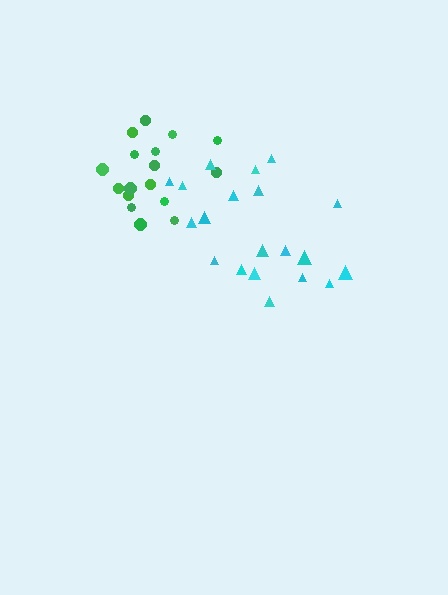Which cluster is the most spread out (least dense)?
Cyan.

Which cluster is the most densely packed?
Green.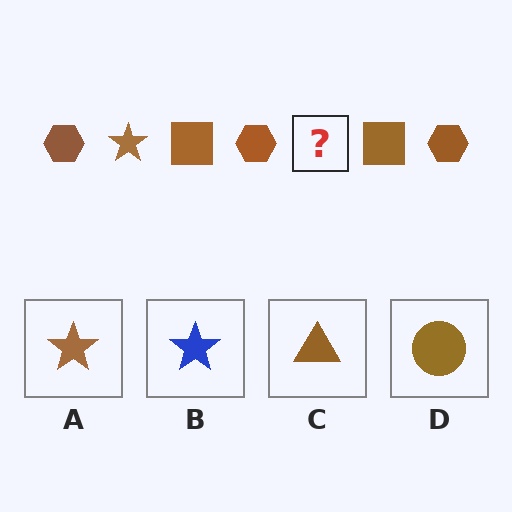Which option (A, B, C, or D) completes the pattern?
A.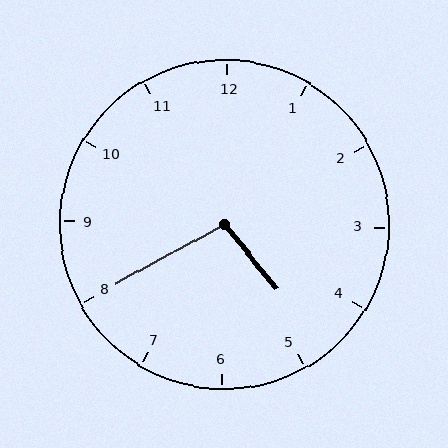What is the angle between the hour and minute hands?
Approximately 100 degrees.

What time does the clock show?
4:40.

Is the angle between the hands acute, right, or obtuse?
It is obtuse.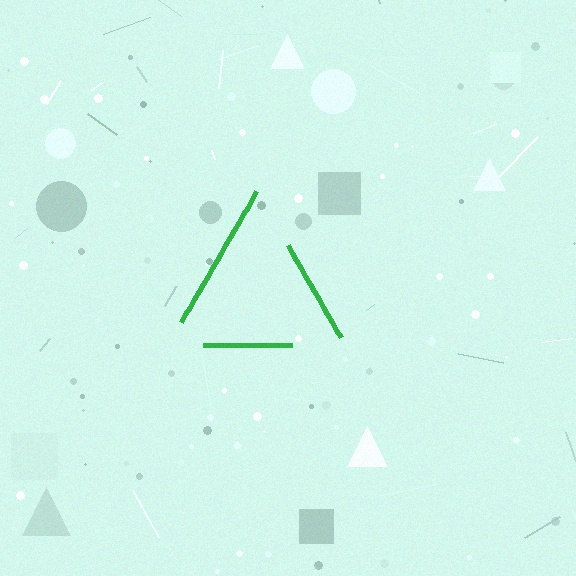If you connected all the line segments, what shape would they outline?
They would outline a triangle.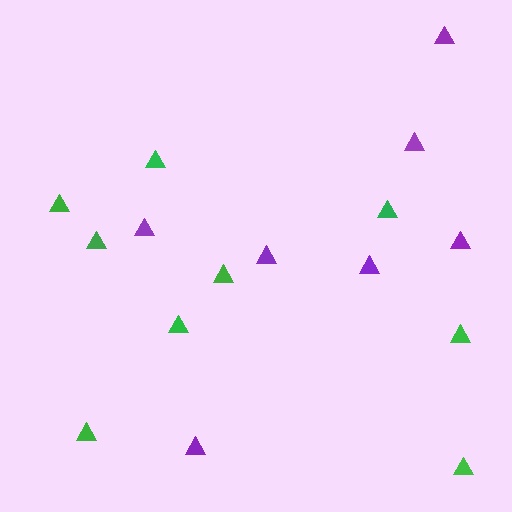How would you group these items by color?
There are 2 groups: one group of green triangles (9) and one group of purple triangles (7).